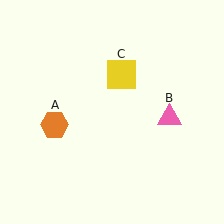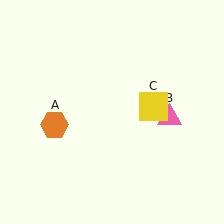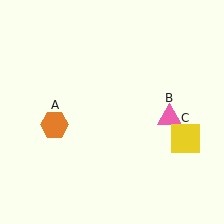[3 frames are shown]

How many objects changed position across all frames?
1 object changed position: yellow square (object C).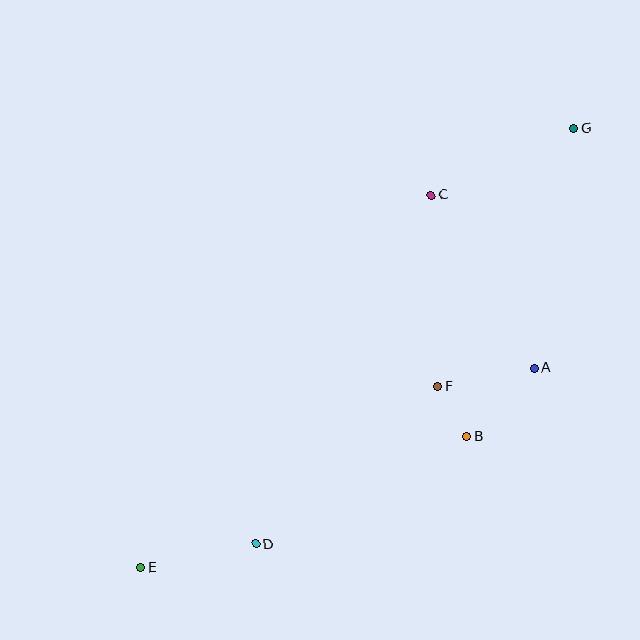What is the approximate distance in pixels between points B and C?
The distance between B and C is approximately 244 pixels.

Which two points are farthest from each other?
Points E and G are farthest from each other.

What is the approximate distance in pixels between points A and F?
The distance between A and F is approximately 98 pixels.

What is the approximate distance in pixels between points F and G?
The distance between F and G is approximately 292 pixels.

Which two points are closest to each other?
Points B and F are closest to each other.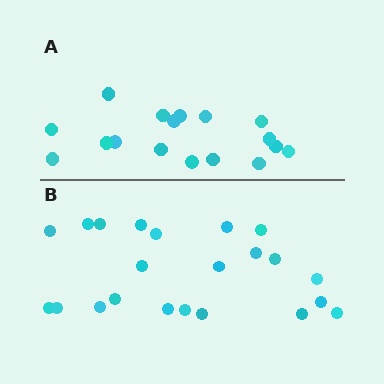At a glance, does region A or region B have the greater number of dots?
Region B (the bottom region) has more dots.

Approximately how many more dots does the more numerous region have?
Region B has about 5 more dots than region A.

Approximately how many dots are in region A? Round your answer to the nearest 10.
About 20 dots. (The exact count is 17, which rounds to 20.)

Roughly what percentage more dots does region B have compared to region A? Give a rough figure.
About 30% more.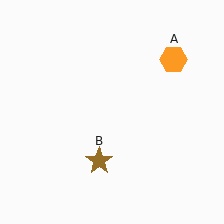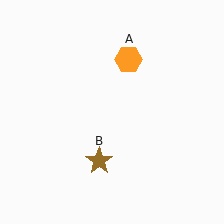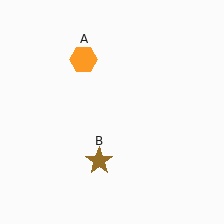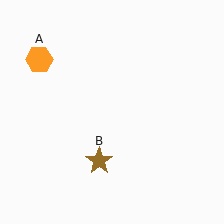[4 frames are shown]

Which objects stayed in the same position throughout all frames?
Brown star (object B) remained stationary.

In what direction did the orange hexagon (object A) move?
The orange hexagon (object A) moved left.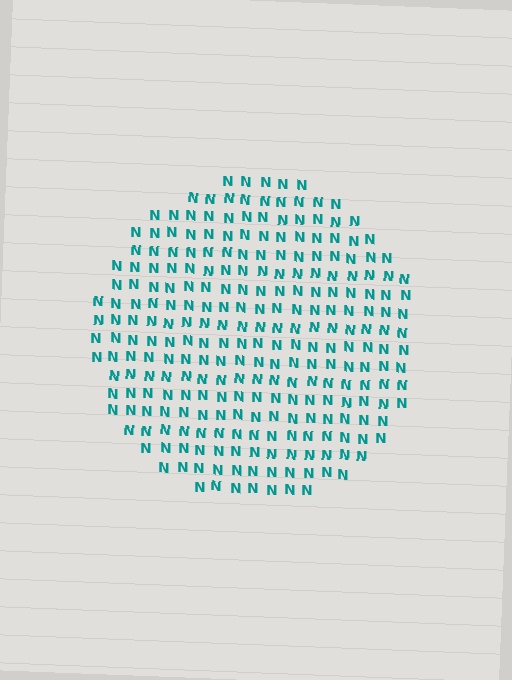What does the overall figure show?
The overall figure shows a circle.